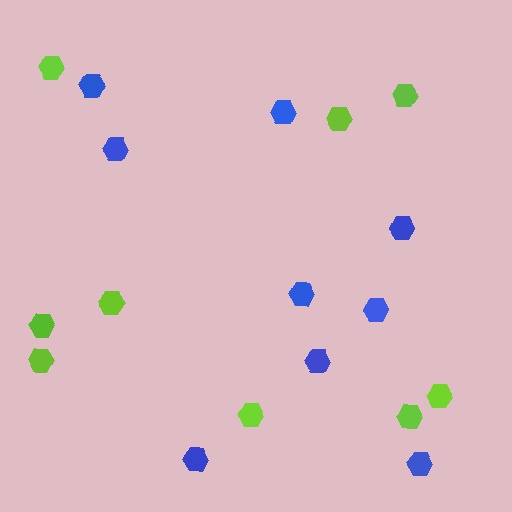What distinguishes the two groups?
There are 2 groups: one group of lime hexagons (9) and one group of blue hexagons (9).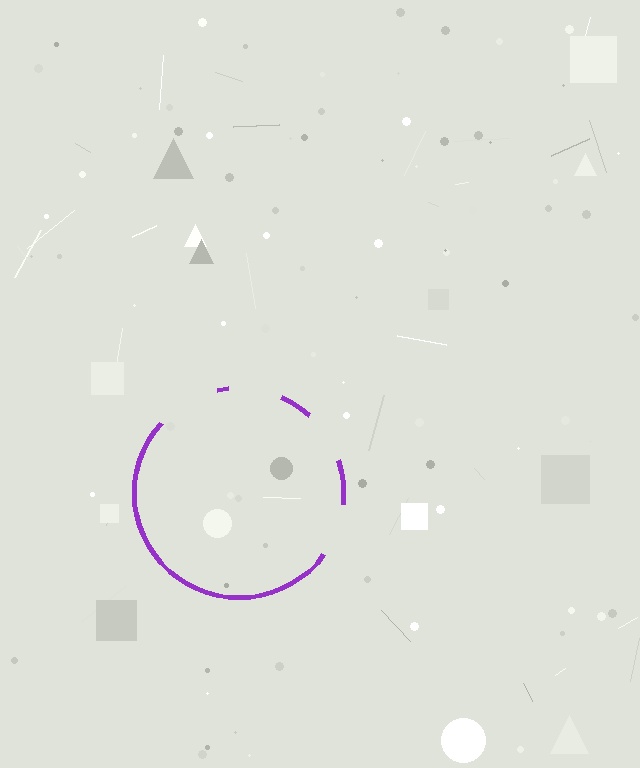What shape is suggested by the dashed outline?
The dashed outline suggests a circle.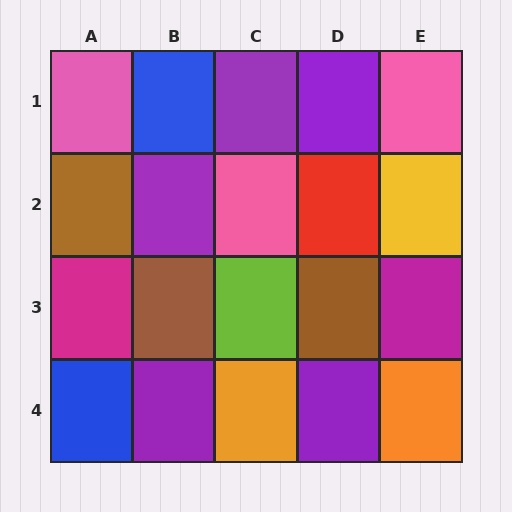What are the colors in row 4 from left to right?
Blue, purple, orange, purple, orange.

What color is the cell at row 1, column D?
Purple.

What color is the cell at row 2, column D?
Red.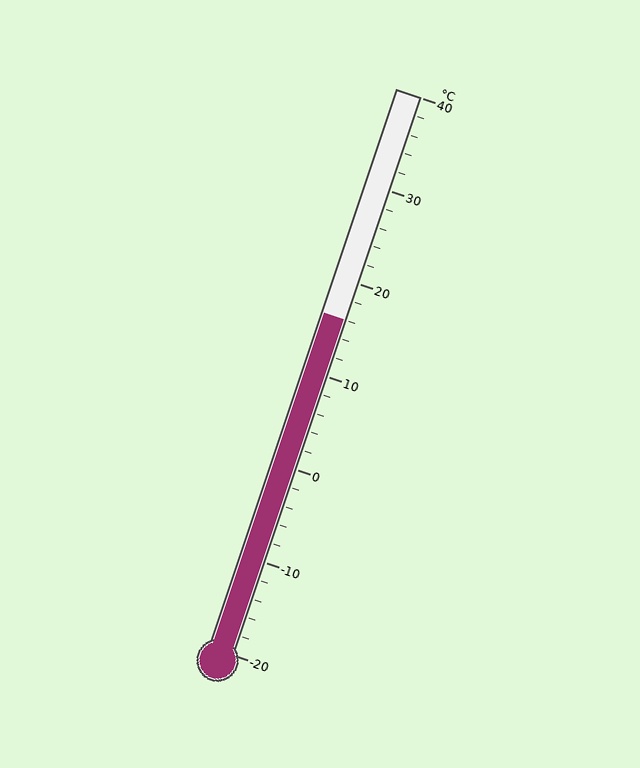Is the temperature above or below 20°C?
The temperature is below 20°C.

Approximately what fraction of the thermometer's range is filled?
The thermometer is filled to approximately 60% of its range.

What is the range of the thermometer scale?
The thermometer scale ranges from -20°C to 40°C.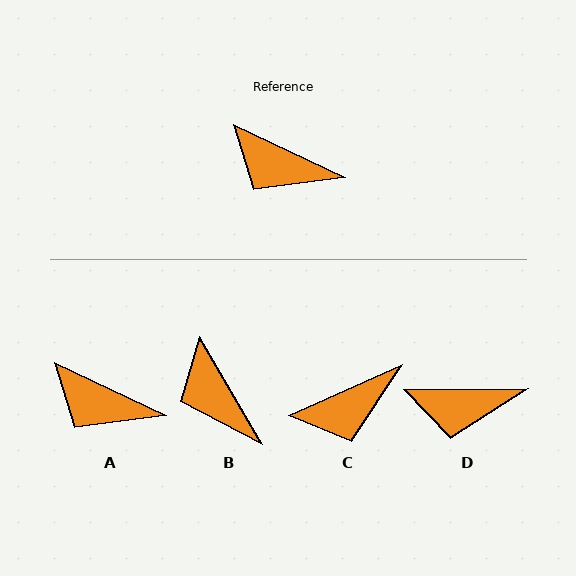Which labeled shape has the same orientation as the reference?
A.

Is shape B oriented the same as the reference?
No, it is off by about 34 degrees.